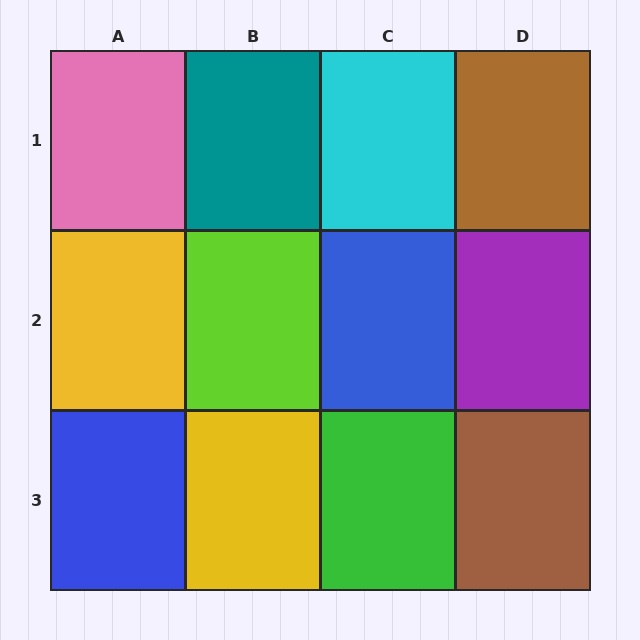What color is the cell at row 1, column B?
Teal.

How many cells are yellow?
2 cells are yellow.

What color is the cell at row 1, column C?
Cyan.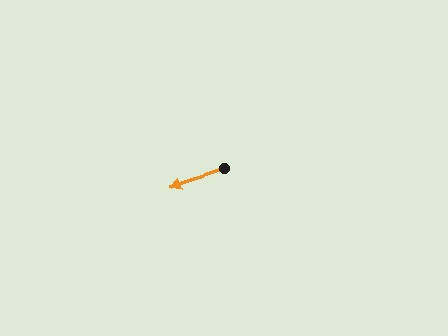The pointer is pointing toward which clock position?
Roughly 8 o'clock.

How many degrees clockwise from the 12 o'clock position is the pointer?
Approximately 251 degrees.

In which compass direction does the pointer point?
West.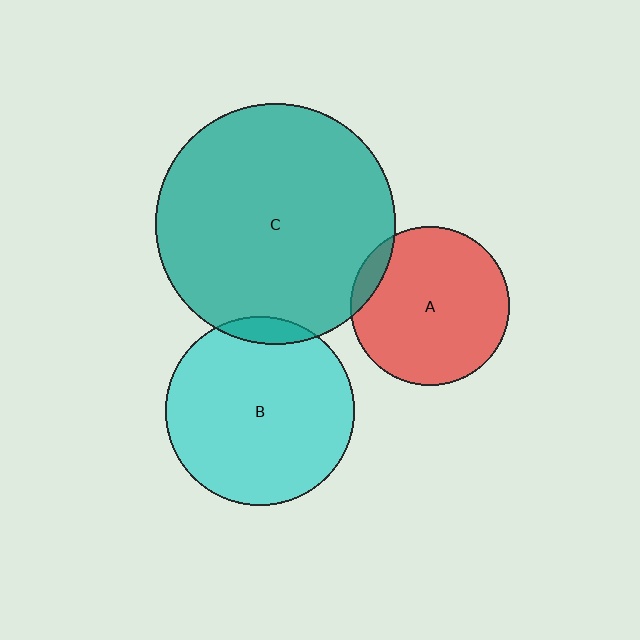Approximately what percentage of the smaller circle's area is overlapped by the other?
Approximately 5%.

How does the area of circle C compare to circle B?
Approximately 1.6 times.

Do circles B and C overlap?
Yes.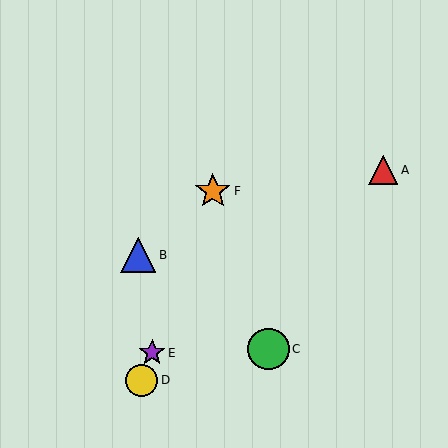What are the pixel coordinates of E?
Object E is at (152, 353).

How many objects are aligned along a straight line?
3 objects (D, E, F) are aligned along a straight line.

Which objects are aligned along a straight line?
Objects D, E, F are aligned along a straight line.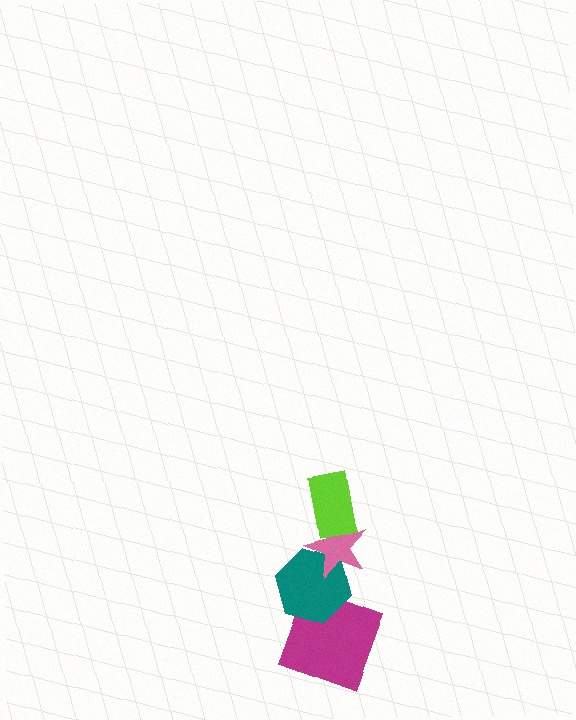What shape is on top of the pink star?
The lime rectangle is on top of the pink star.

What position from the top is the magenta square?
The magenta square is 4th from the top.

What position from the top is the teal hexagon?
The teal hexagon is 3rd from the top.